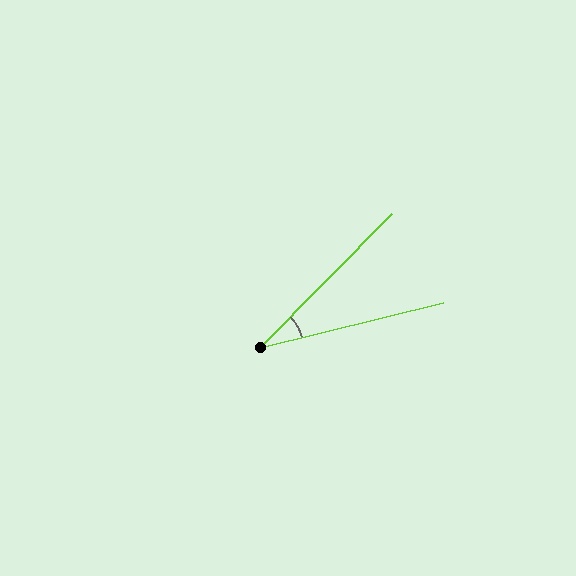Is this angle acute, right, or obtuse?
It is acute.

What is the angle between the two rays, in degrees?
Approximately 32 degrees.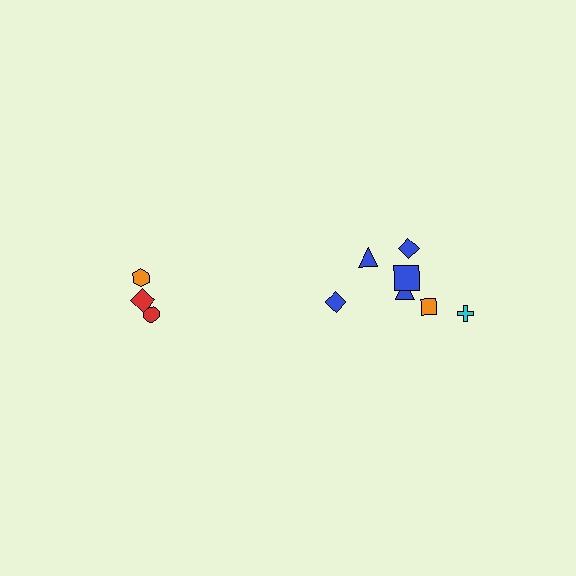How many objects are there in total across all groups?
There are 10 objects.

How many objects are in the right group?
There are 7 objects.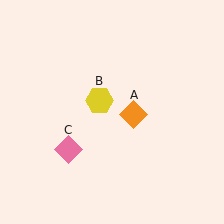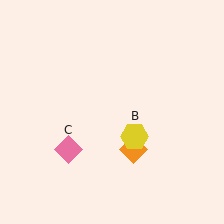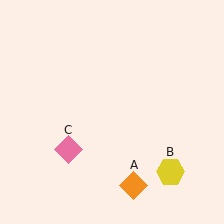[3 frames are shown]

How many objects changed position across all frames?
2 objects changed position: orange diamond (object A), yellow hexagon (object B).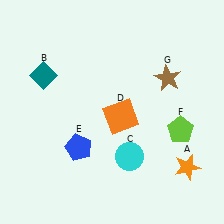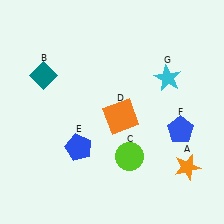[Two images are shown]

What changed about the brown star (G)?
In Image 1, G is brown. In Image 2, it changed to cyan.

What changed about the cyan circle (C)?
In Image 1, C is cyan. In Image 2, it changed to lime.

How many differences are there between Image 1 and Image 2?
There are 3 differences between the two images.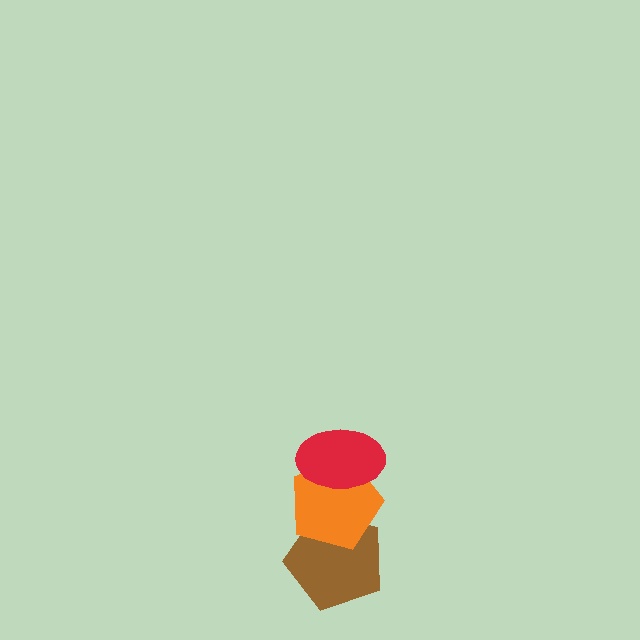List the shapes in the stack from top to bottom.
From top to bottom: the red ellipse, the orange pentagon, the brown pentagon.